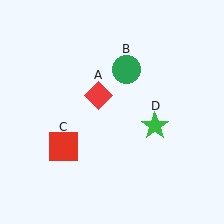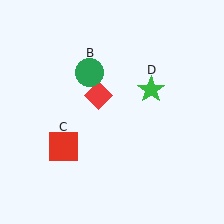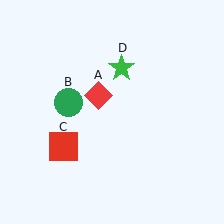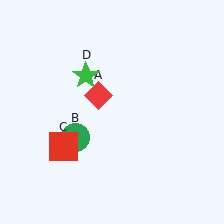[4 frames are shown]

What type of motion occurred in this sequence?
The green circle (object B), green star (object D) rotated counterclockwise around the center of the scene.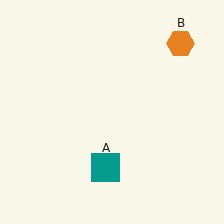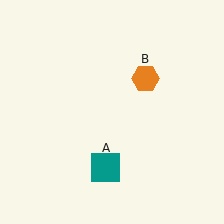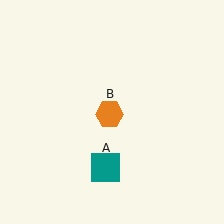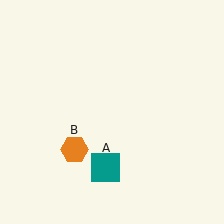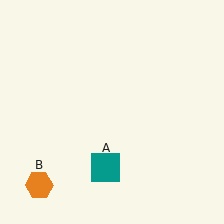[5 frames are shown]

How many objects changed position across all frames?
1 object changed position: orange hexagon (object B).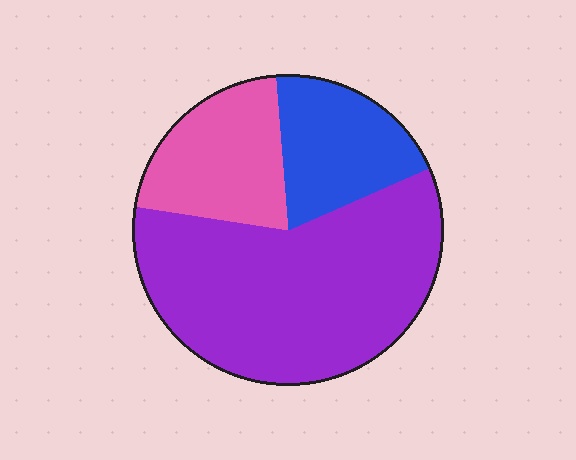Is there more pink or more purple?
Purple.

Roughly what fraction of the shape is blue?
Blue covers about 20% of the shape.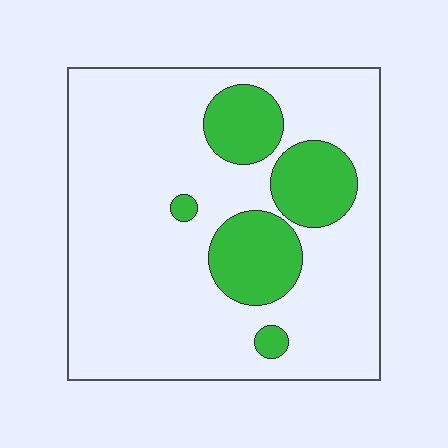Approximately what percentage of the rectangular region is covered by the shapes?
Approximately 20%.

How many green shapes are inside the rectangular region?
5.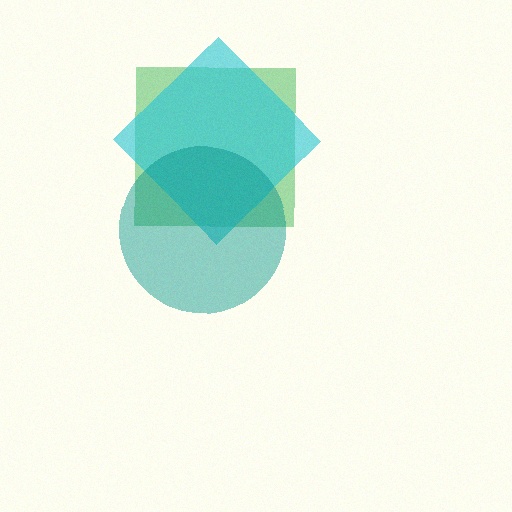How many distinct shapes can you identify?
There are 3 distinct shapes: a green square, a cyan diamond, a teal circle.